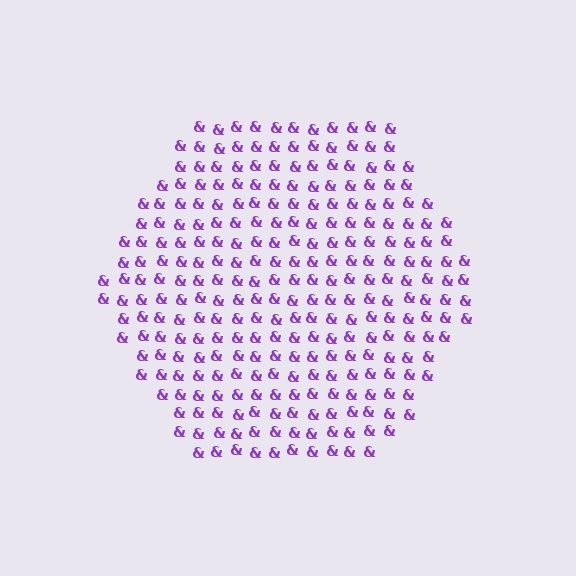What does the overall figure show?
The overall figure shows a hexagon.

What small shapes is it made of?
It is made of small ampersands.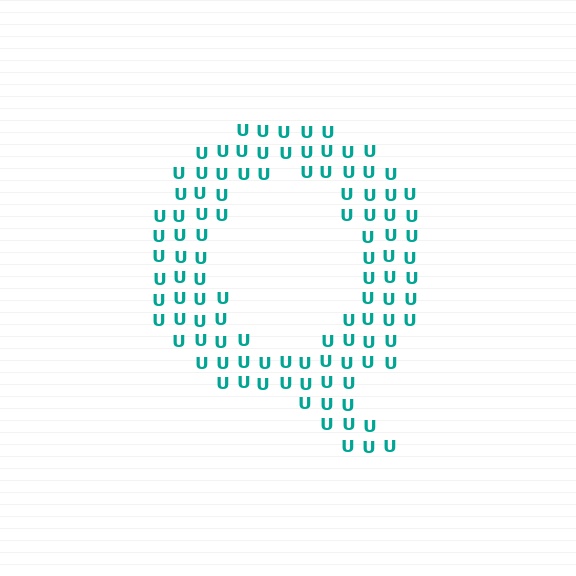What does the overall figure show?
The overall figure shows the letter Q.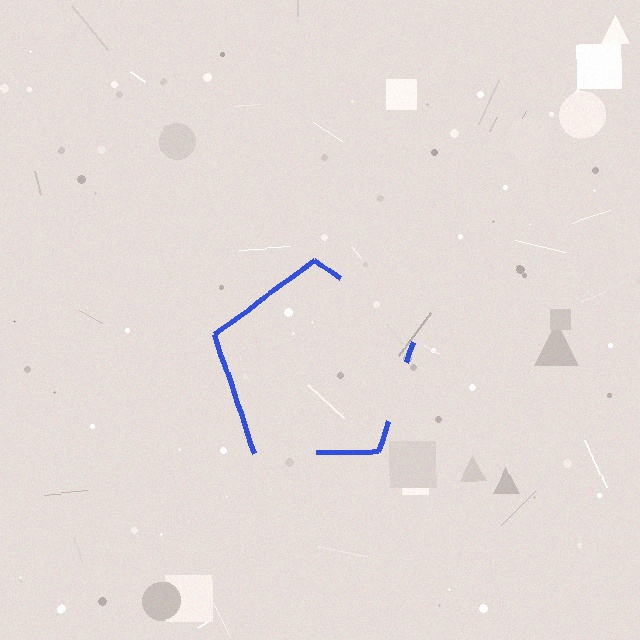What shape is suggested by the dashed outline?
The dashed outline suggests a pentagon.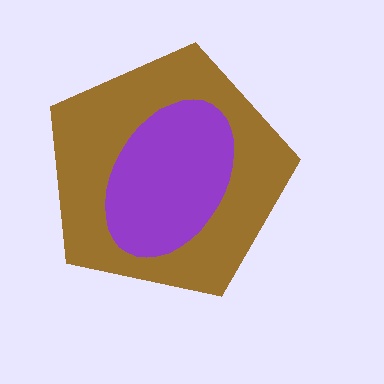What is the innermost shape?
The purple ellipse.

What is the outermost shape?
The brown pentagon.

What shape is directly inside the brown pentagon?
The purple ellipse.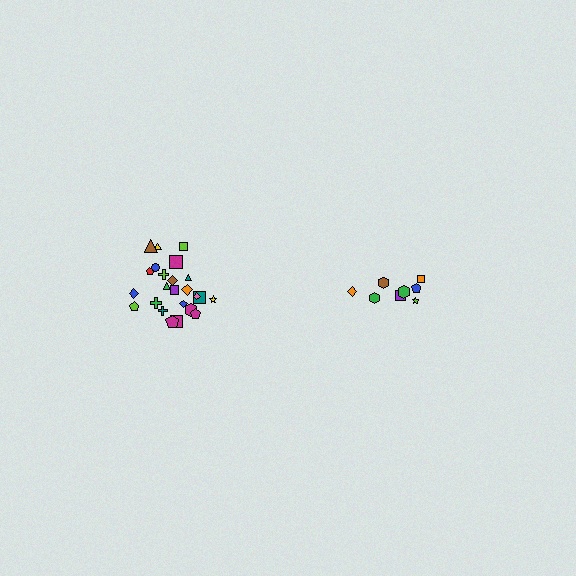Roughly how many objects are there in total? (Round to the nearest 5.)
Roughly 35 objects in total.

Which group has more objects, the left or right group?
The left group.